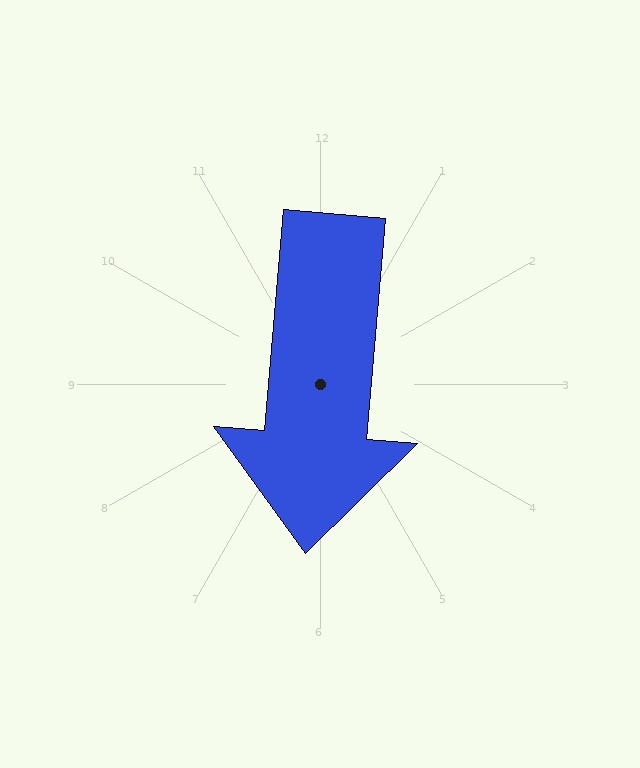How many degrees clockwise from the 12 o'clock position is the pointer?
Approximately 185 degrees.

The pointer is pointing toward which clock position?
Roughly 6 o'clock.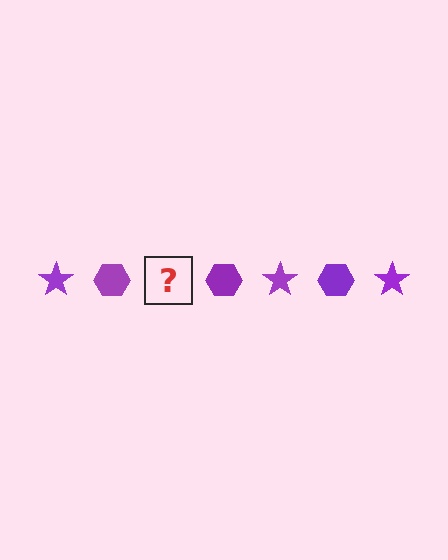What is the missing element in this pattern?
The missing element is a purple star.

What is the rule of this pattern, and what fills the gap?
The rule is that the pattern cycles through star, hexagon shapes in purple. The gap should be filled with a purple star.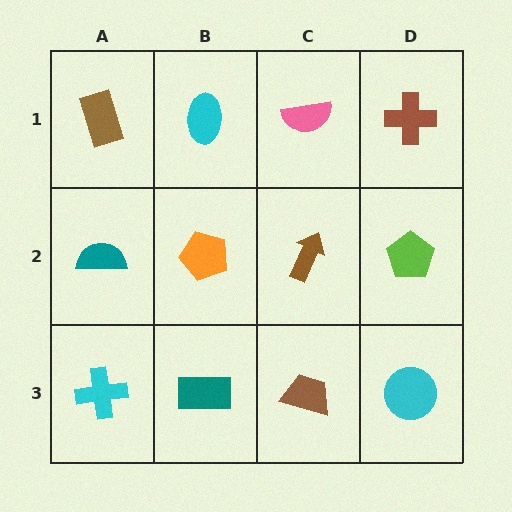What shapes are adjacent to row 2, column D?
A brown cross (row 1, column D), a cyan circle (row 3, column D), a brown arrow (row 2, column C).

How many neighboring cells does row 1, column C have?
3.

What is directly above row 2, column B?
A cyan ellipse.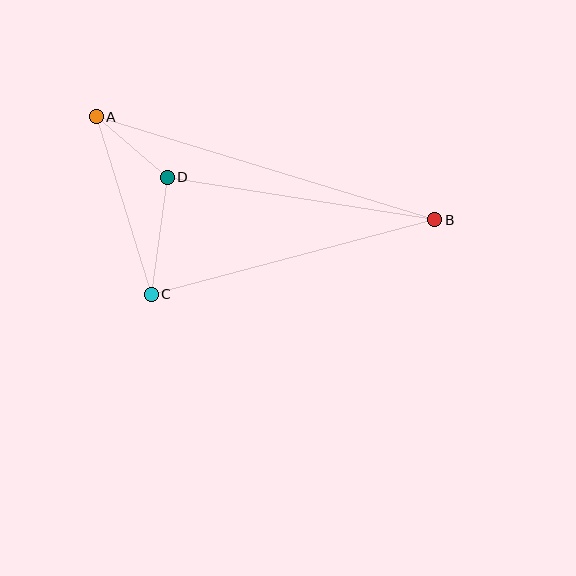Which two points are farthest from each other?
Points A and B are farthest from each other.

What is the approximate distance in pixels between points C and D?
The distance between C and D is approximately 118 pixels.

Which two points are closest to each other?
Points A and D are closest to each other.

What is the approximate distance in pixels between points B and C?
The distance between B and C is approximately 293 pixels.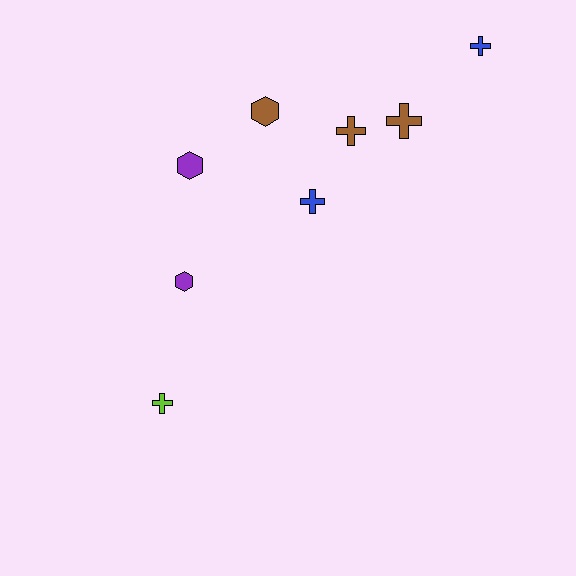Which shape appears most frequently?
Cross, with 5 objects.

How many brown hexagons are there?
There is 1 brown hexagon.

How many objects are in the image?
There are 8 objects.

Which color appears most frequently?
Brown, with 3 objects.